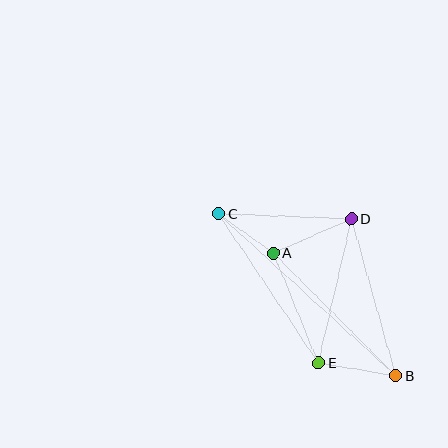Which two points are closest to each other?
Points A and C are closest to each other.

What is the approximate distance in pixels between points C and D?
The distance between C and D is approximately 133 pixels.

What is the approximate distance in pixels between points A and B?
The distance between A and B is approximately 174 pixels.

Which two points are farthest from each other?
Points B and C are farthest from each other.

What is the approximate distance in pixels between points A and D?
The distance between A and D is approximately 85 pixels.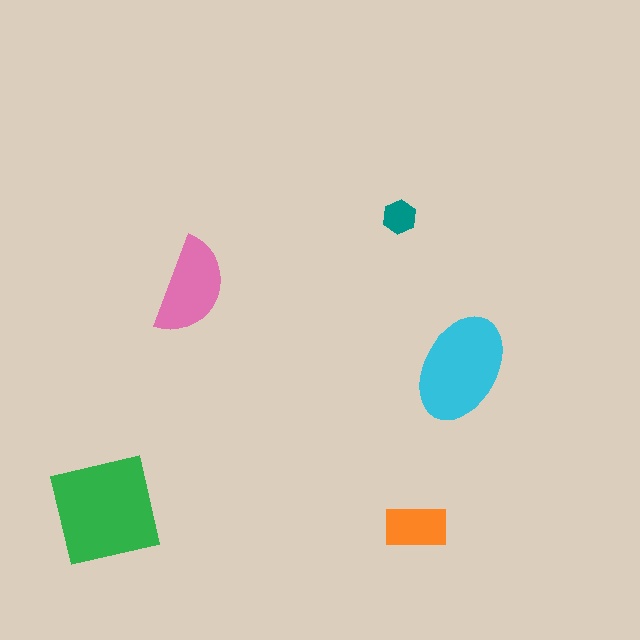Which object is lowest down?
The orange rectangle is bottommost.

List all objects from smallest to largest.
The teal hexagon, the orange rectangle, the pink semicircle, the cyan ellipse, the green square.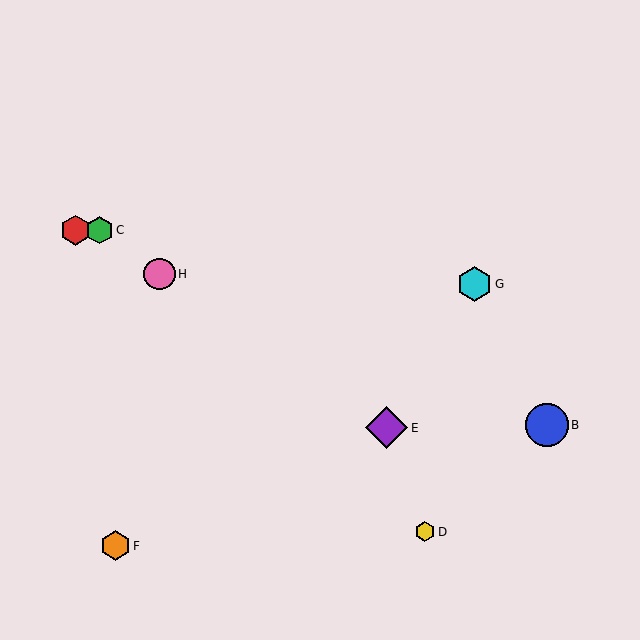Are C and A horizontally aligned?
Yes, both are at y≈230.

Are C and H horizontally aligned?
No, C is at y≈230 and H is at y≈274.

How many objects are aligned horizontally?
2 objects (A, C) are aligned horizontally.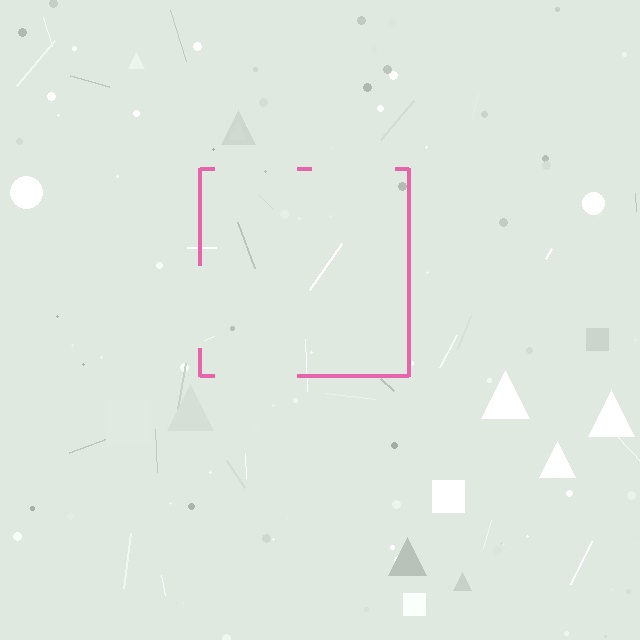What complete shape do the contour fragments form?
The contour fragments form a square.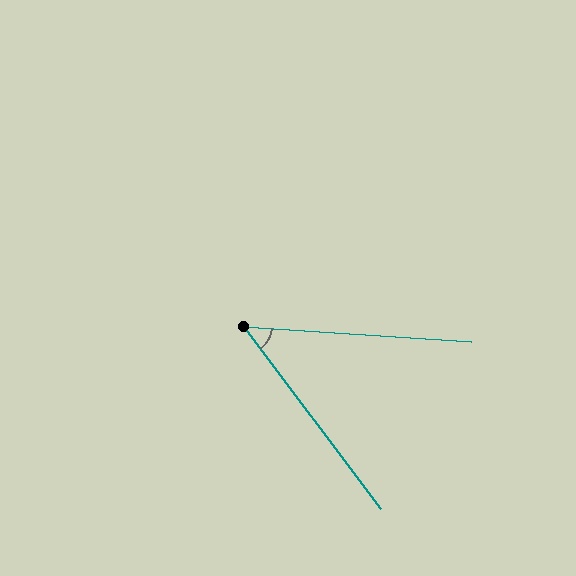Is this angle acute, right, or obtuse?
It is acute.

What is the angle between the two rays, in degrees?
Approximately 49 degrees.